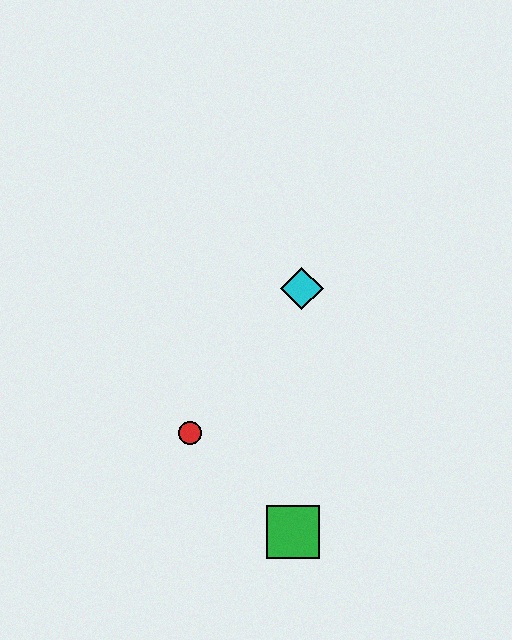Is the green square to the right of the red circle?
Yes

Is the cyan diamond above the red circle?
Yes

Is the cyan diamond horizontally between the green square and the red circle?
No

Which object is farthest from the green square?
The cyan diamond is farthest from the green square.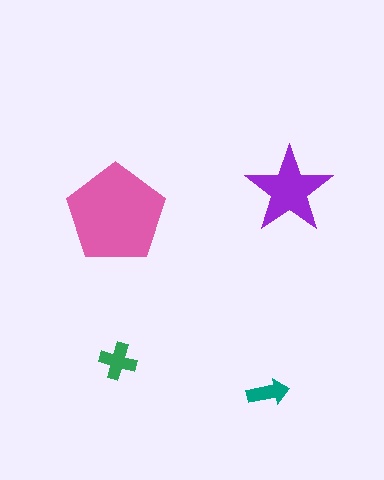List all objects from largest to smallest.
The pink pentagon, the purple star, the green cross, the teal arrow.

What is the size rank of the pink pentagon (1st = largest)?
1st.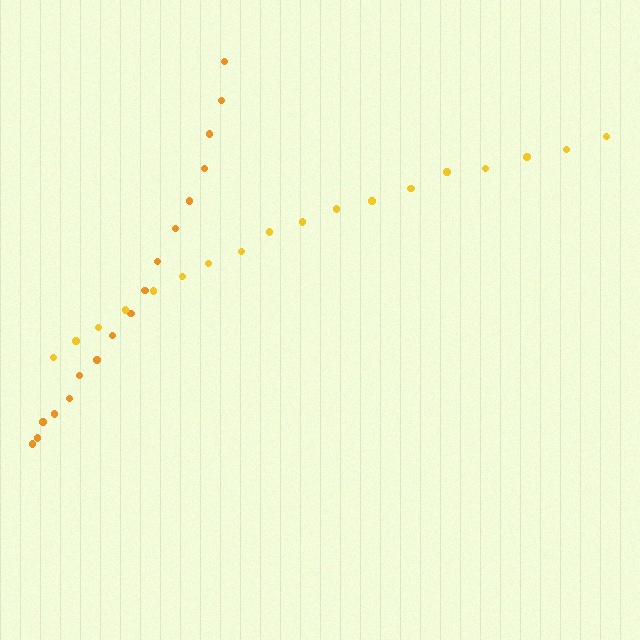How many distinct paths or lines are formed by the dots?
There are 2 distinct paths.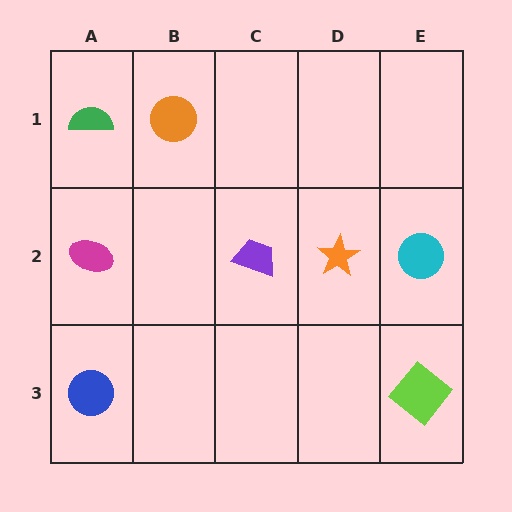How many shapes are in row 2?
4 shapes.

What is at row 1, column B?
An orange circle.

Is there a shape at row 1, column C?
No, that cell is empty.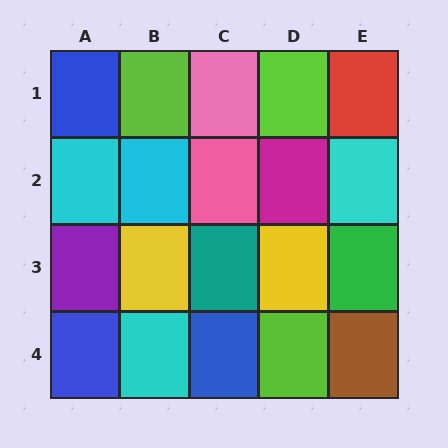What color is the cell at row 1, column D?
Lime.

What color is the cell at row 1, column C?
Pink.